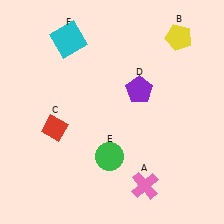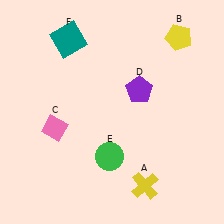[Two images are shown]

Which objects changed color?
A changed from pink to yellow. C changed from red to pink. F changed from cyan to teal.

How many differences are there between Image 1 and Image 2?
There are 3 differences between the two images.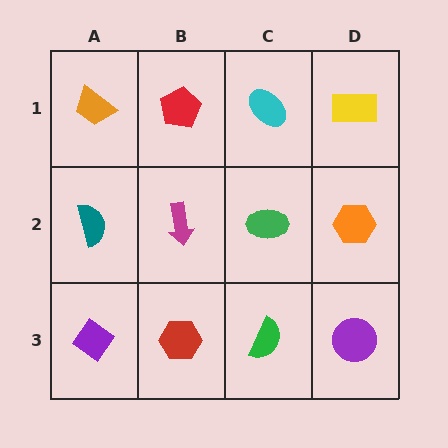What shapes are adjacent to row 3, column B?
A magenta arrow (row 2, column B), a purple diamond (row 3, column A), a green semicircle (row 3, column C).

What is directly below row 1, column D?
An orange hexagon.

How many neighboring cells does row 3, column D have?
2.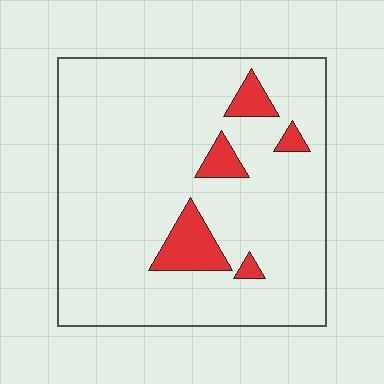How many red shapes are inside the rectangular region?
5.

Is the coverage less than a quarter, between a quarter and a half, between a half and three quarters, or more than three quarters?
Less than a quarter.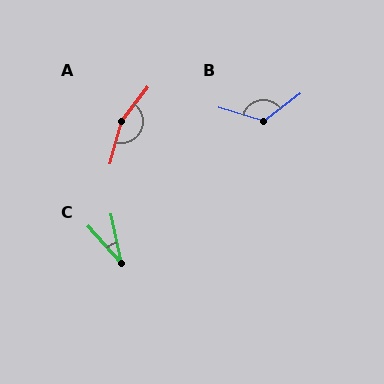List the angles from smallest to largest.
C (31°), B (126°), A (157°).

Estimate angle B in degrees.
Approximately 126 degrees.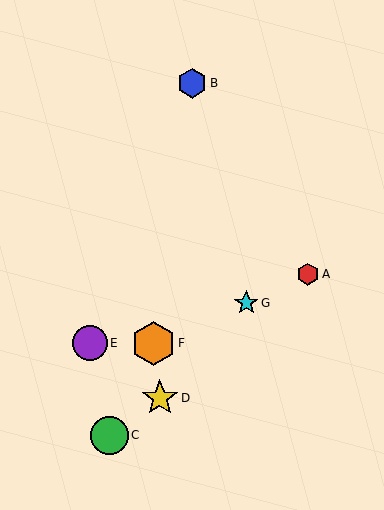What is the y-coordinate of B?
Object B is at y≈83.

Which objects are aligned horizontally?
Objects E, F are aligned horizontally.